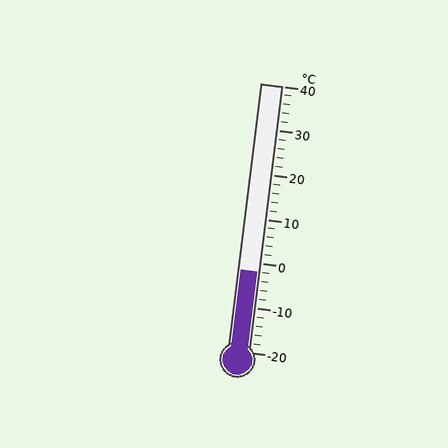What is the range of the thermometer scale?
The thermometer scale ranges from -20°C to 40°C.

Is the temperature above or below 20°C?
The temperature is below 20°C.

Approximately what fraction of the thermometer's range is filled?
The thermometer is filled to approximately 30% of its range.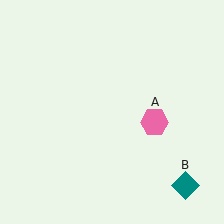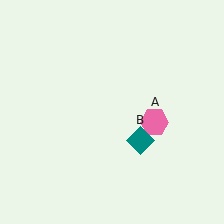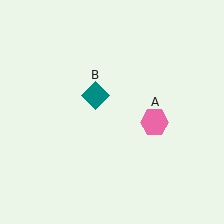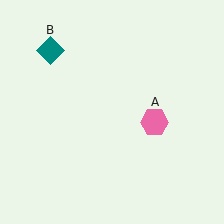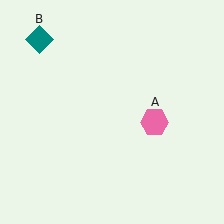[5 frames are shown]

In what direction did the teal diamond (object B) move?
The teal diamond (object B) moved up and to the left.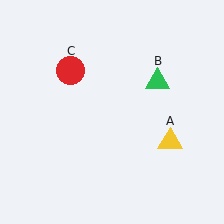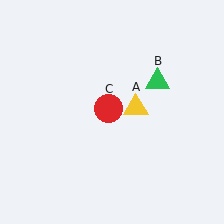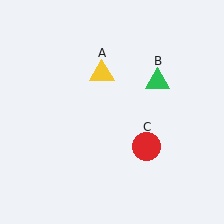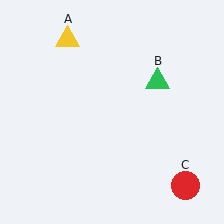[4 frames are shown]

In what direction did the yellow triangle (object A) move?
The yellow triangle (object A) moved up and to the left.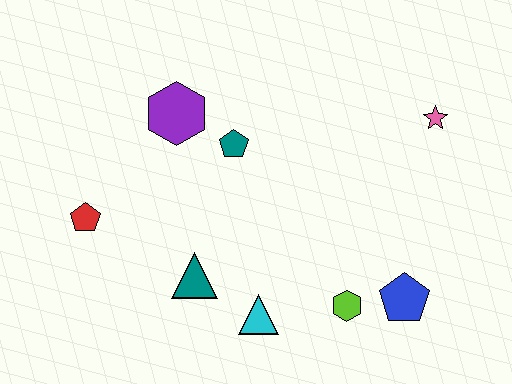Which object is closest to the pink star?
The blue pentagon is closest to the pink star.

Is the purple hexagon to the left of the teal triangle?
Yes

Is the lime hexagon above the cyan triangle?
Yes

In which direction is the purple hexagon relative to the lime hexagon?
The purple hexagon is above the lime hexagon.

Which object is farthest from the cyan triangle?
The pink star is farthest from the cyan triangle.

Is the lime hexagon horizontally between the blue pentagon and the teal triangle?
Yes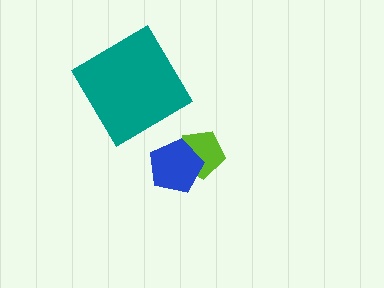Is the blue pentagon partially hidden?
No, no other shape covers it.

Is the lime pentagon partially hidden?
Yes, it is partially covered by another shape.